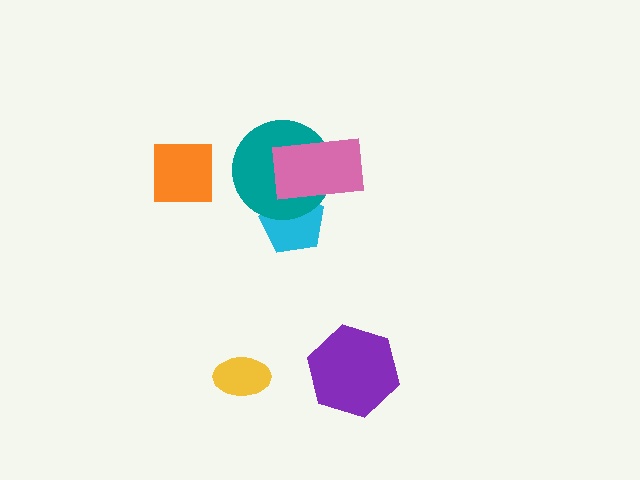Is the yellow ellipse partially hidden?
No, no other shape covers it.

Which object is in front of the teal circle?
The pink rectangle is in front of the teal circle.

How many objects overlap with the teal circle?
2 objects overlap with the teal circle.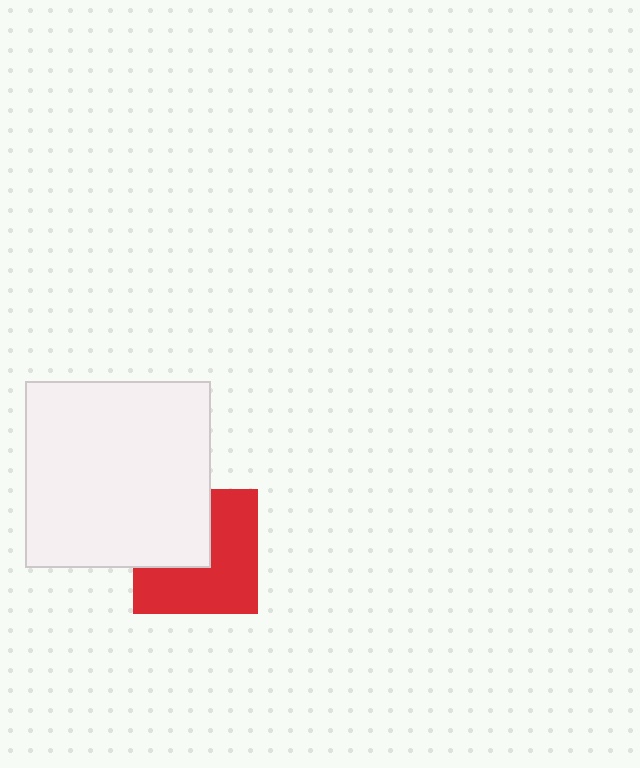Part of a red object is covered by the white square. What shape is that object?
It is a square.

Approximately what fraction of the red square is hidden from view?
Roughly 40% of the red square is hidden behind the white square.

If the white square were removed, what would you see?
You would see the complete red square.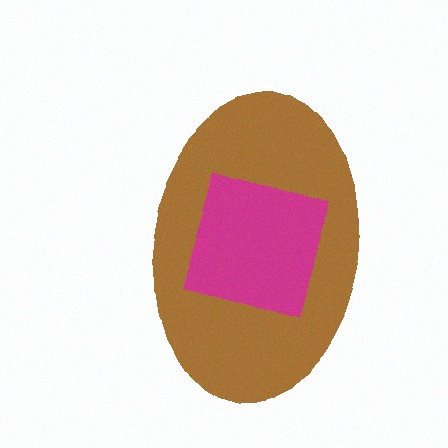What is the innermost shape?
The magenta diamond.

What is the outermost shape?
The brown ellipse.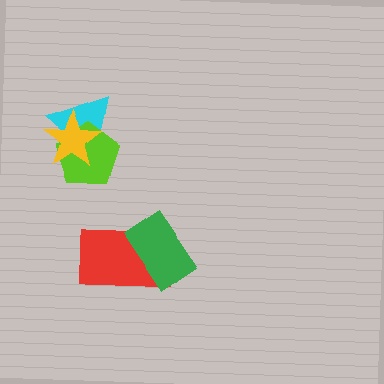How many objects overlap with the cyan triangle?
2 objects overlap with the cyan triangle.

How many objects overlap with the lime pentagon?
2 objects overlap with the lime pentagon.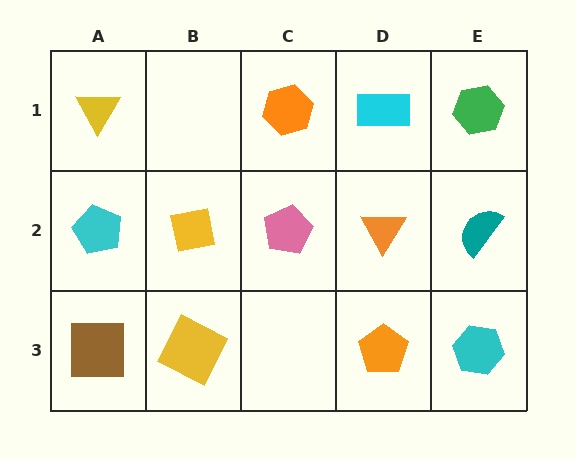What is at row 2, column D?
An orange triangle.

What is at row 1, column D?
A cyan rectangle.